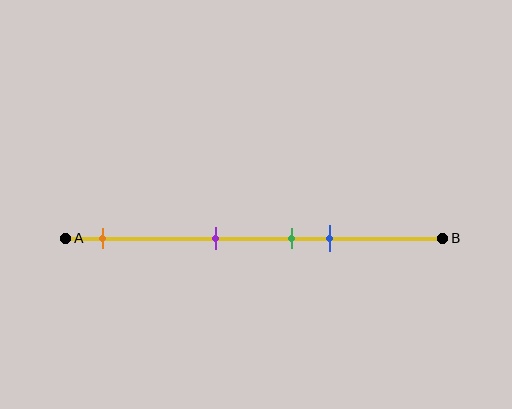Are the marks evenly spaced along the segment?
No, the marks are not evenly spaced.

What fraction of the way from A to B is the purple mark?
The purple mark is approximately 40% (0.4) of the way from A to B.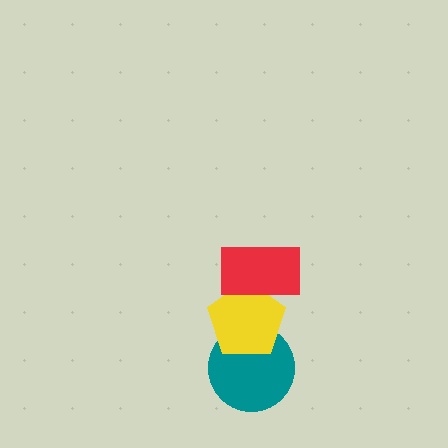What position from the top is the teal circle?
The teal circle is 3rd from the top.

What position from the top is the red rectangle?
The red rectangle is 1st from the top.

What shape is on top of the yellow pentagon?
The red rectangle is on top of the yellow pentagon.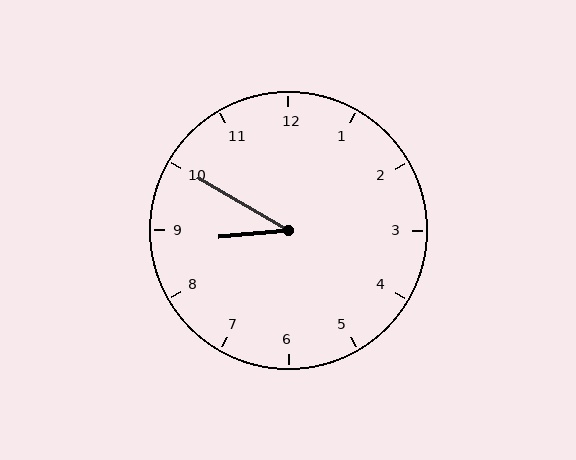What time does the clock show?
8:50.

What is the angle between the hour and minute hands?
Approximately 35 degrees.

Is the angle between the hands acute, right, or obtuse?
It is acute.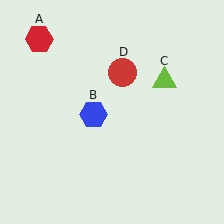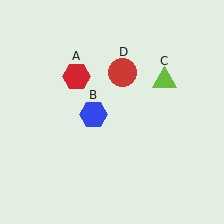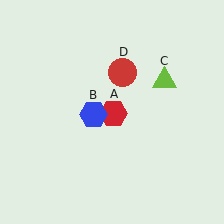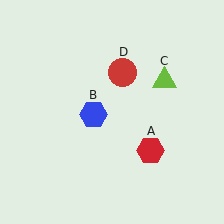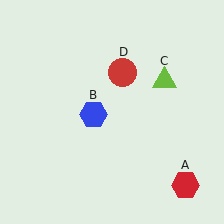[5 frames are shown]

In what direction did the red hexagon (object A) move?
The red hexagon (object A) moved down and to the right.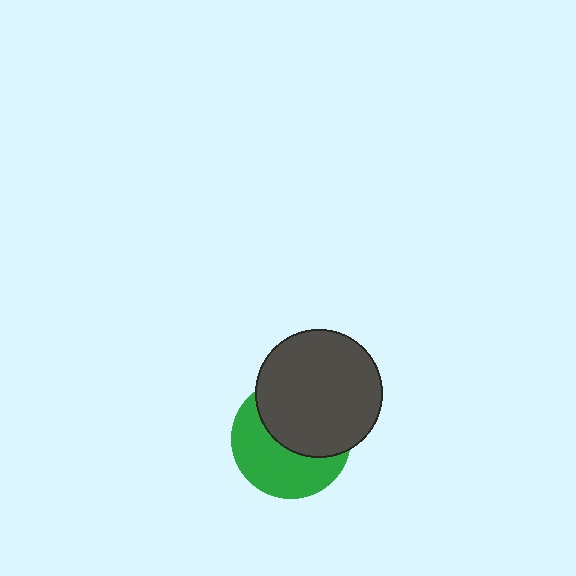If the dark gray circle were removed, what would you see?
You would see the complete green circle.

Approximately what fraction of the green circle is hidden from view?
Roughly 50% of the green circle is hidden behind the dark gray circle.